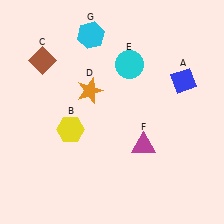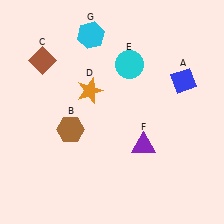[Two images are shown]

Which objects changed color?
B changed from yellow to brown. F changed from magenta to purple.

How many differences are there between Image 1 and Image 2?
There are 2 differences between the two images.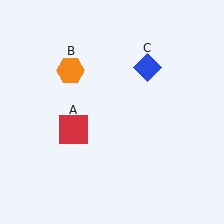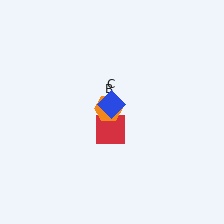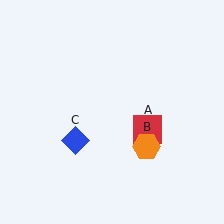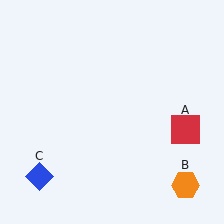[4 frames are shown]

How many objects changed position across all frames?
3 objects changed position: red square (object A), orange hexagon (object B), blue diamond (object C).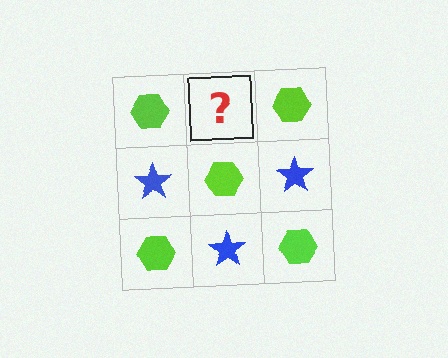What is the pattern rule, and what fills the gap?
The rule is that it alternates lime hexagon and blue star in a checkerboard pattern. The gap should be filled with a blue star.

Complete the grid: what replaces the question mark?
The question mark should be replaced with a blue star.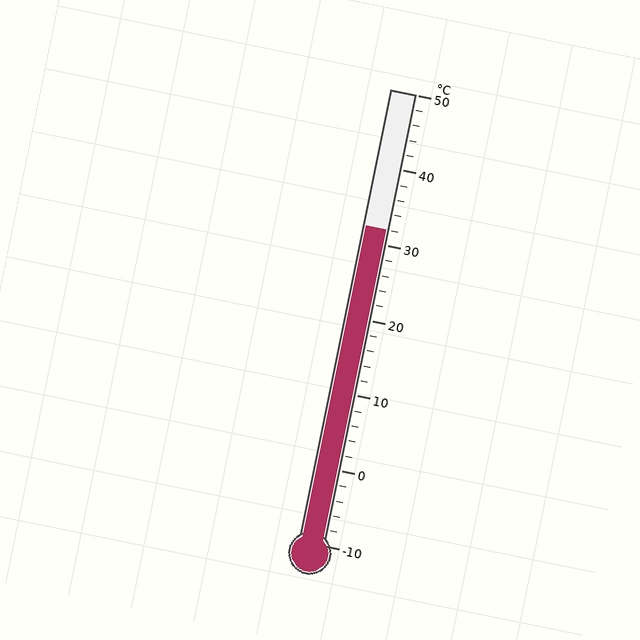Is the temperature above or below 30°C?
The temperature is above 30°C.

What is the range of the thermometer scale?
The thermometer scale ranges from -10°C to 50°C.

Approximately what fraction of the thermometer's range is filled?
The thermometer is filled to approximately 70% of its range.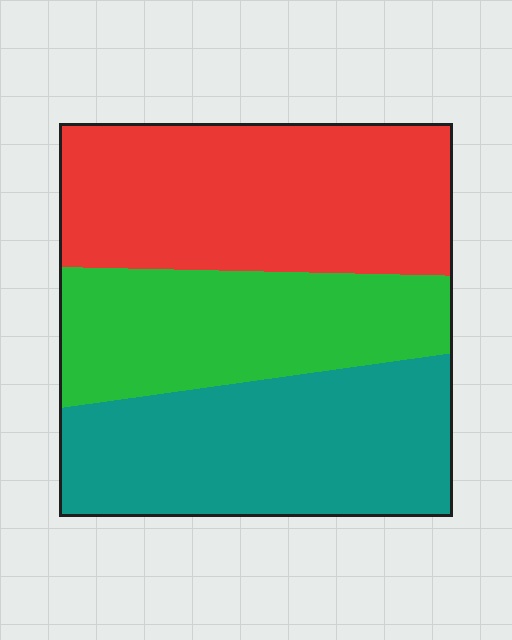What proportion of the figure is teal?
Teal takes up about one third (1/3) of the figure.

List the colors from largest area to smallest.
From largest to smallest: red, teal, green.